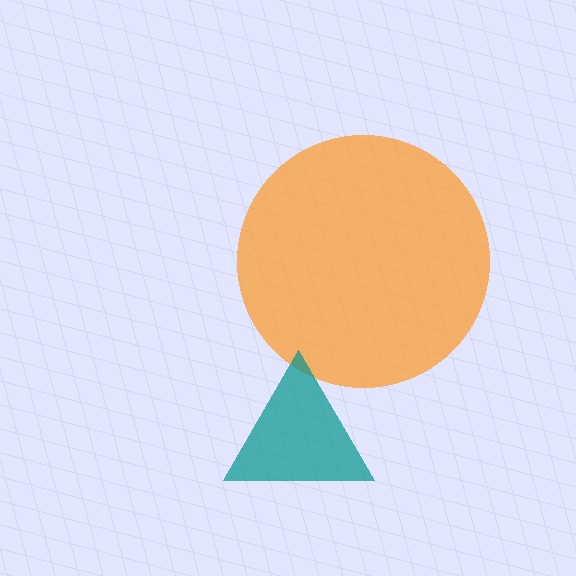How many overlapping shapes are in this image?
There are 2 overlapping shapes in the image.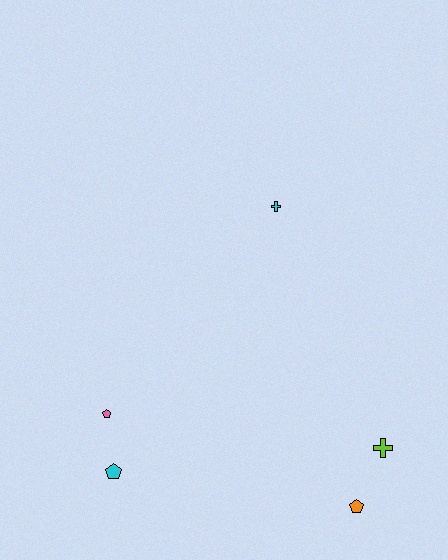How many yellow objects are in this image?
There are no yellow objects.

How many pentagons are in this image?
There are 3 pentagons.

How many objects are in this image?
There are 5 objects.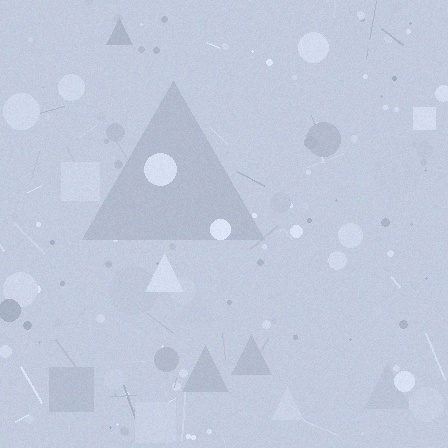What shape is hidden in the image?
A triangle is hidden in the image.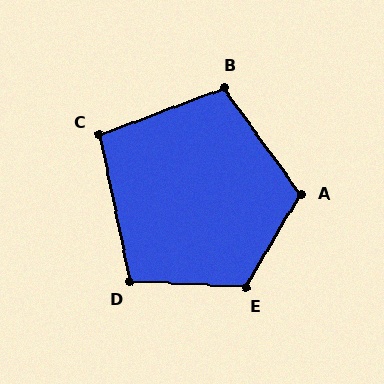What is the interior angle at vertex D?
Approximately 105 degrees (obtuse).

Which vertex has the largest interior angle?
E, at approximately 118 degrees.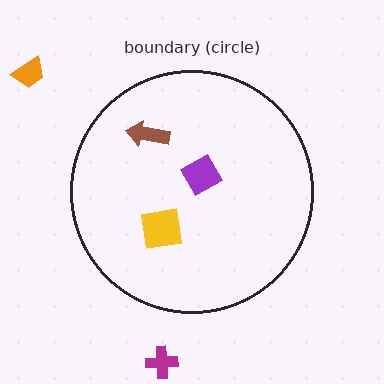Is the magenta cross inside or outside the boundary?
Outside.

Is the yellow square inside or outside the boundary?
Inside.